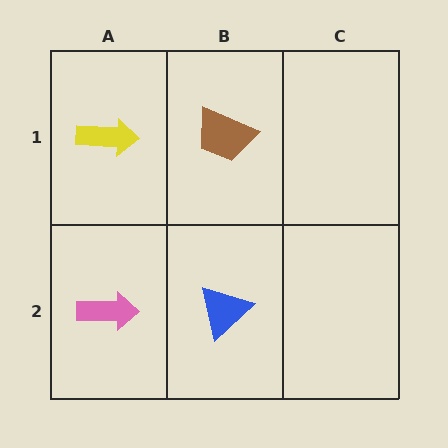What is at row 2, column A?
A pink arrow.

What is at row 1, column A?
A yellow arrow.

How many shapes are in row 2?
2 shapes.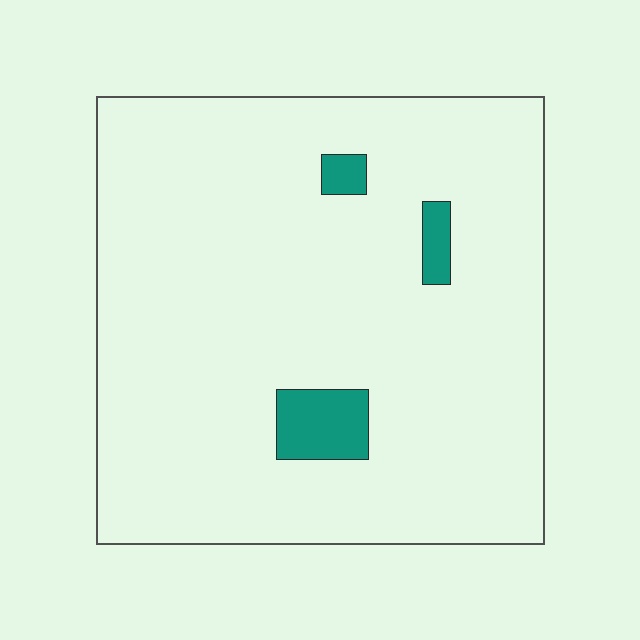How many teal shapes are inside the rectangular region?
3.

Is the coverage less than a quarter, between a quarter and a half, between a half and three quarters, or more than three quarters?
Less than a quarter.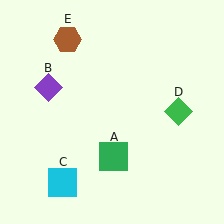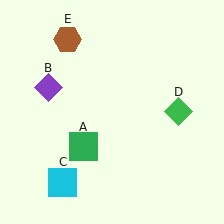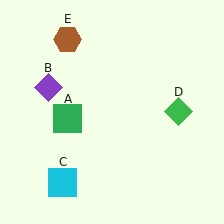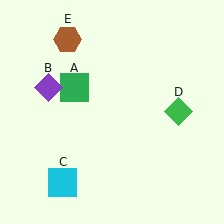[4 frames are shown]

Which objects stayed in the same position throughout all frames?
Purple diamond (object B) and cyan square (object C) and green diamond (object D) and brown hexagon (object E) remained stationary.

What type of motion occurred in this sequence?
The green square (object A) rotated clockwise around the center of the scene.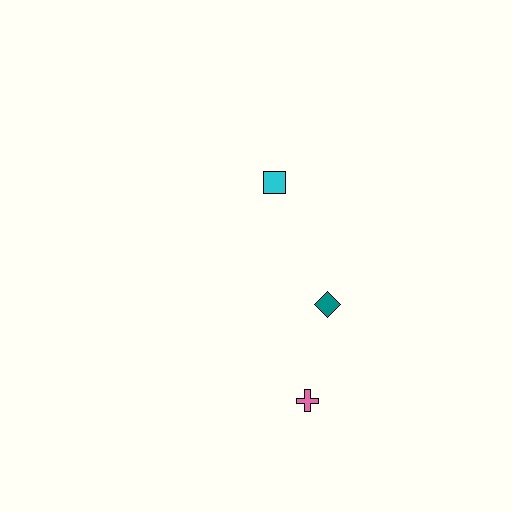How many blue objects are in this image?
There are no blue objects.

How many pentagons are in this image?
There are no pentagons.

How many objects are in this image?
There are 3 objects.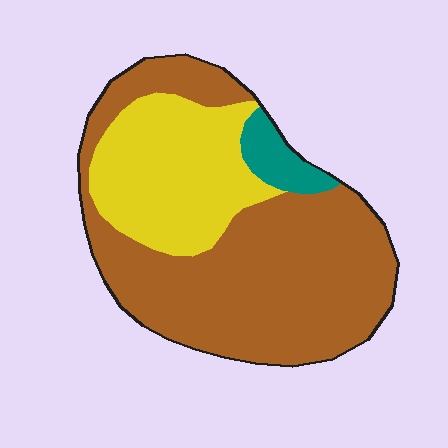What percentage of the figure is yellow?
Yellow takes up about one third (1/3) of the figure.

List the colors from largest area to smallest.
From largest to smallest: brown, yellow, teal.